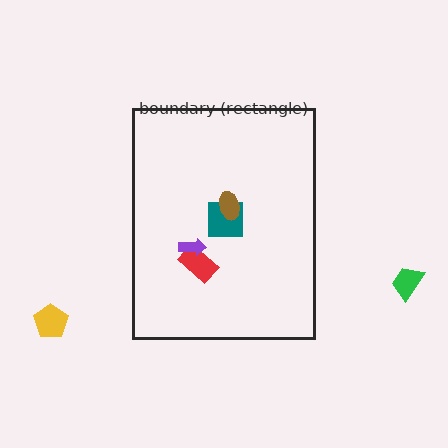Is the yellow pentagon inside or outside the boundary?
Outside.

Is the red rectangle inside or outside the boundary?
Inside.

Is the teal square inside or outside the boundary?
Inside.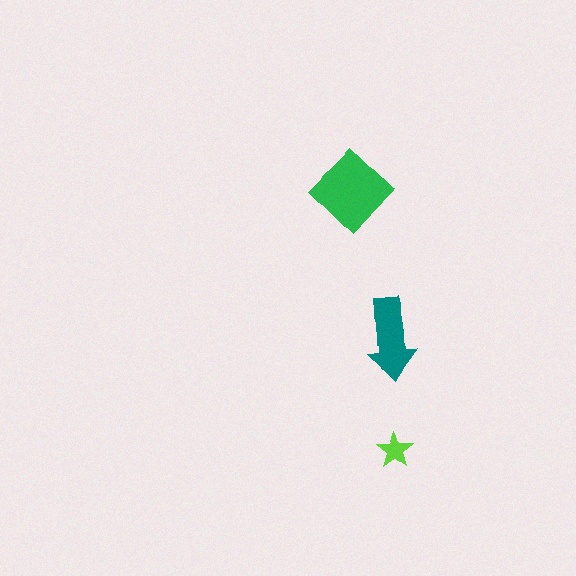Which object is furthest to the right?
The teal arrow is rightmost.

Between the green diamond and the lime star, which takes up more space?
The green diamond.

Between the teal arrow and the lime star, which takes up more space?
The teal arrow.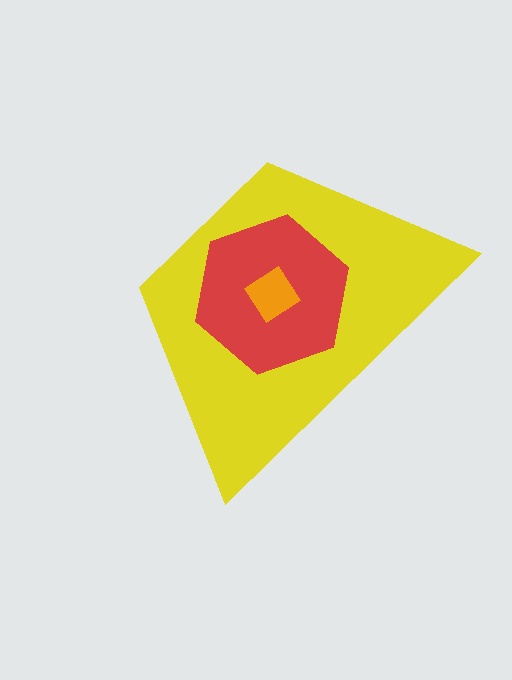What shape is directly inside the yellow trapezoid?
The red hexagon.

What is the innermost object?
The orange diamond.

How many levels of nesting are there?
3.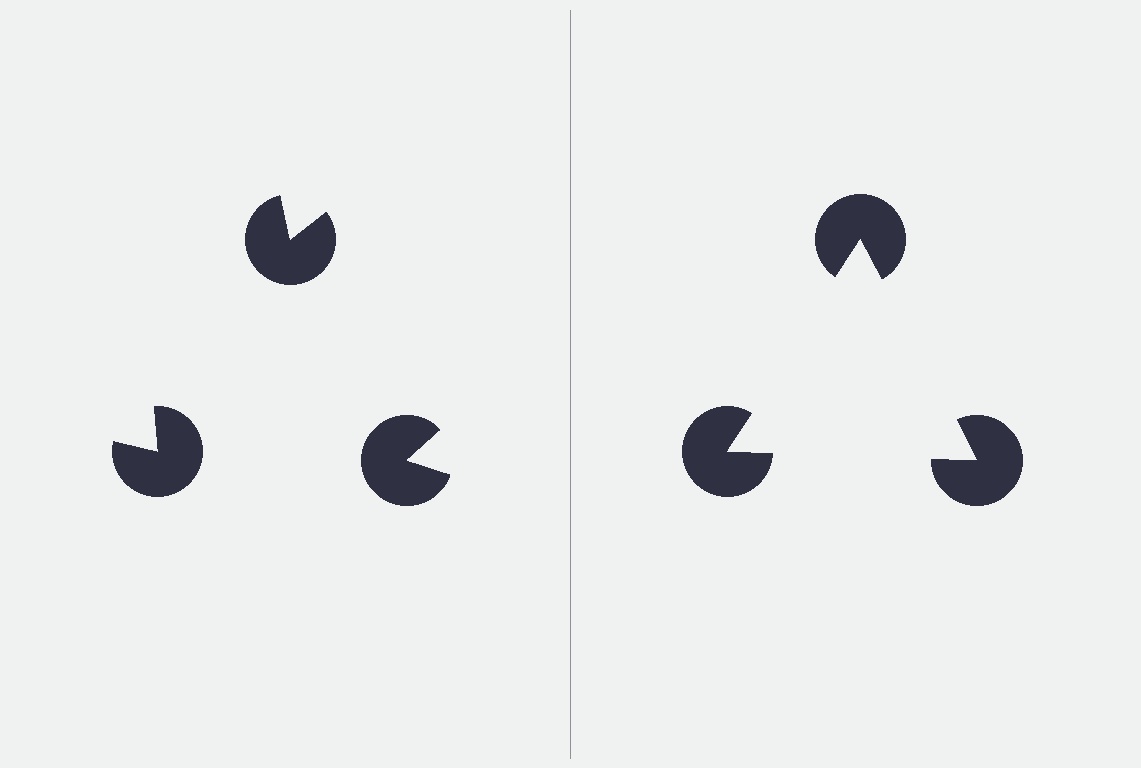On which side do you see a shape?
An illusory triangle appears on the right side. On the left side the wedge cuts are rotated, so no coherent shape forms.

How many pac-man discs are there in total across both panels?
6 — 3 on each side.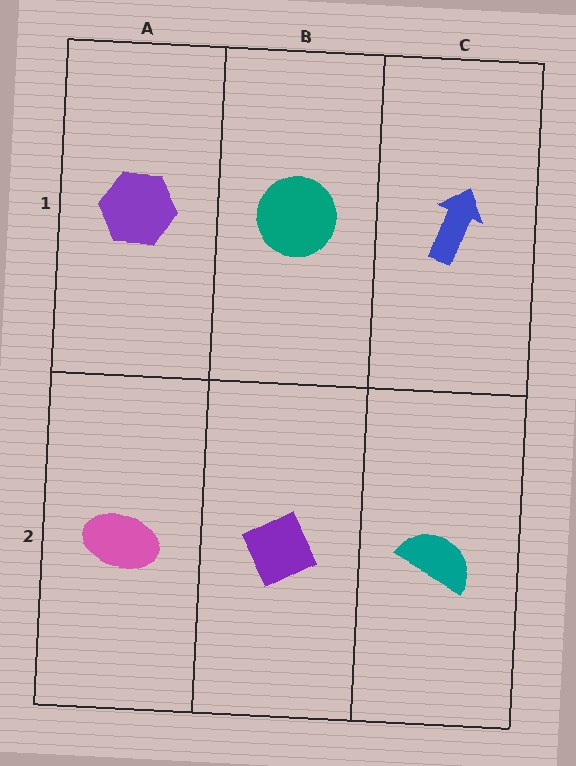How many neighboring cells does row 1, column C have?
2.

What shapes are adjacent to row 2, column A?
A purple hexagon (row 1, column A), a purple diamond (row 2, column B).